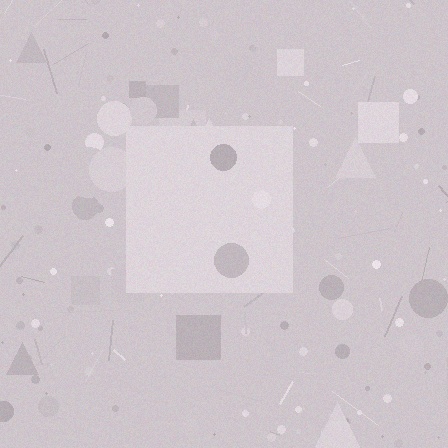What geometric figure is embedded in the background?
A square is embedded in the background.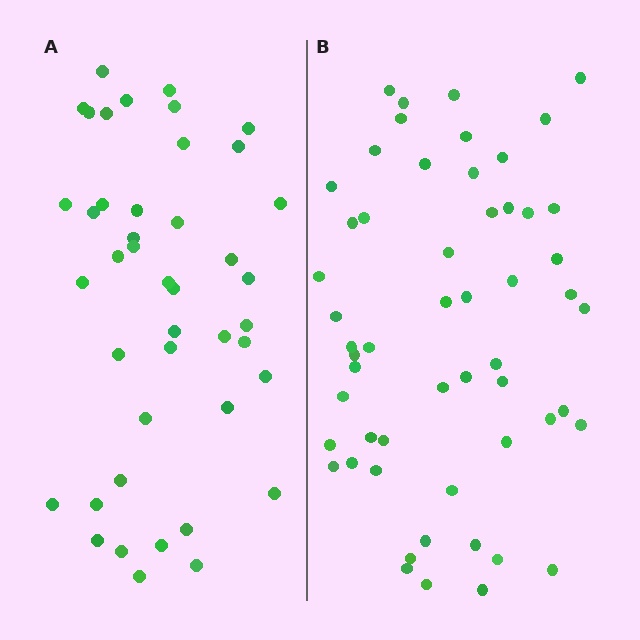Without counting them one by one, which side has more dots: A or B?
Region B (the right region) has more dots.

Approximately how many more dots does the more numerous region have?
Region B has roughly 12 or so more dots than region A.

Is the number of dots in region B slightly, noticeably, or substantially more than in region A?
Region B has noticeably more, but not dramatically so. The ratio is roughly 1.3 to 1.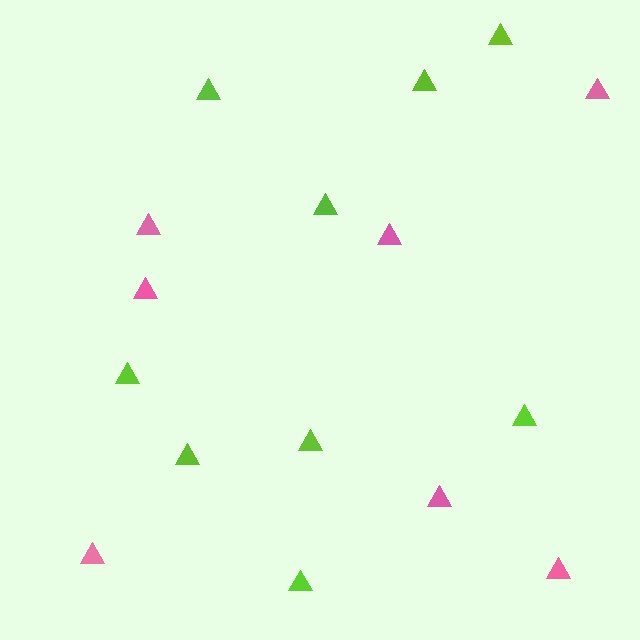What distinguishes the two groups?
There are 2 groups: one group of lime triangles (9) and one group of pink triangles (7).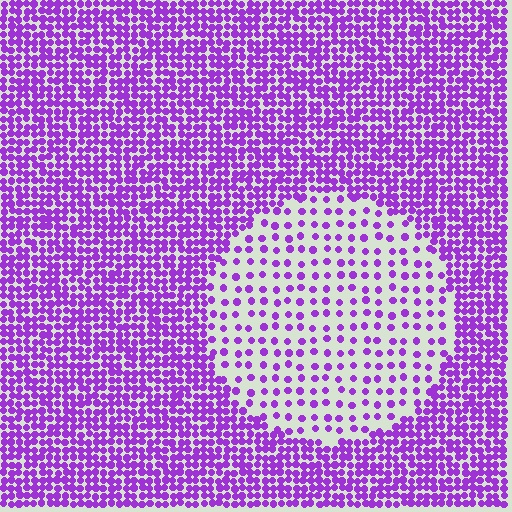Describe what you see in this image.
The image contains small purple elements arranged at two different densities. A circle-shaped region is visible where the elements are less densely packed than the surrounding area.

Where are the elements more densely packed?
The elements are more densely packed outside the circle boundary.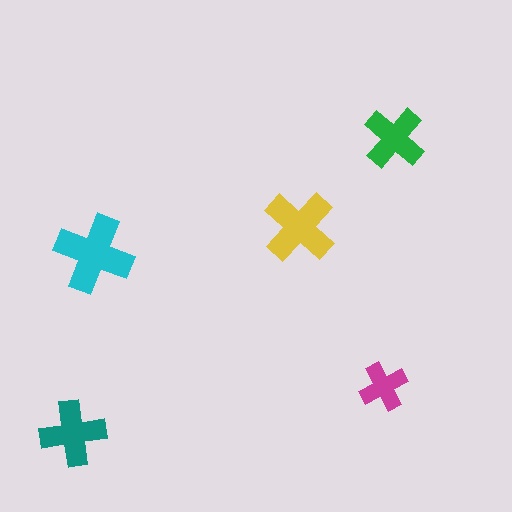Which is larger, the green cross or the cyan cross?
The cyan one.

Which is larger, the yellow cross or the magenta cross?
The yellow one.